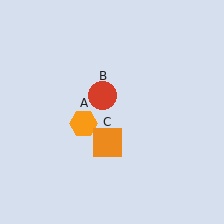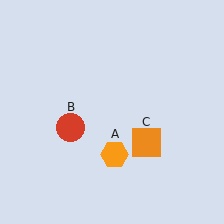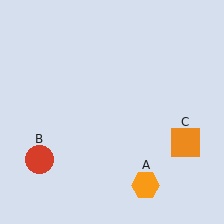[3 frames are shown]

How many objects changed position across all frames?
3 objects changed position: orange hexagon (object A), red circle (object B), orange square (object C).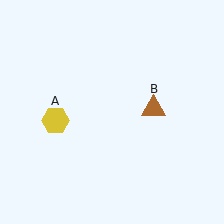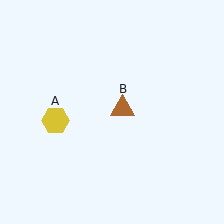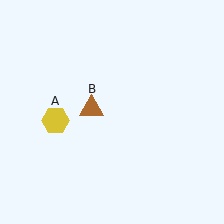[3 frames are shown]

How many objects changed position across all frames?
1 object changed position: brown triangle (object B).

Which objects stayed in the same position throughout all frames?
Yellow hexagon (object A) remained stationary.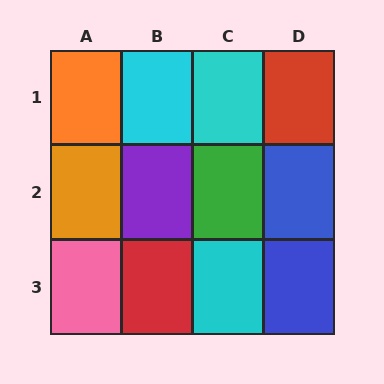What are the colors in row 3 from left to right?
Pink, red, cyan, blue.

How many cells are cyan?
3 cells are cyan.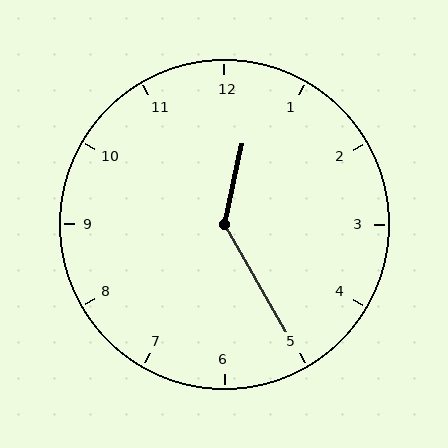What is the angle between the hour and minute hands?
Approximately 138 degrees.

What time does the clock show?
12:25.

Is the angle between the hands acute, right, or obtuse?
It is obtuse.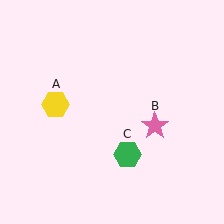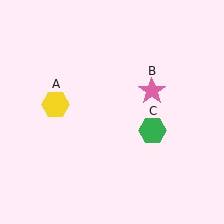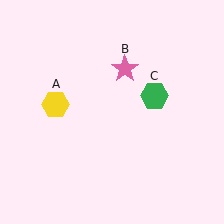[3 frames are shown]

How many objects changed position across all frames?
2 objects changed position: pink star (object B), green hexagon (object C).